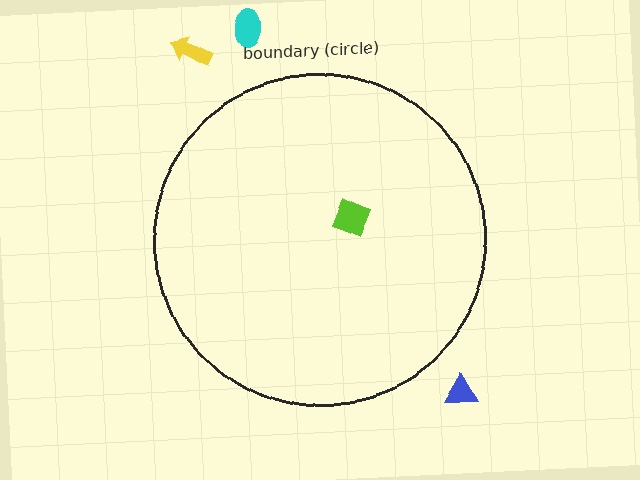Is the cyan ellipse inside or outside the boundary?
Outside.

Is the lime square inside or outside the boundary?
Inside.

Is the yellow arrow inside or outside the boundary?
Outside.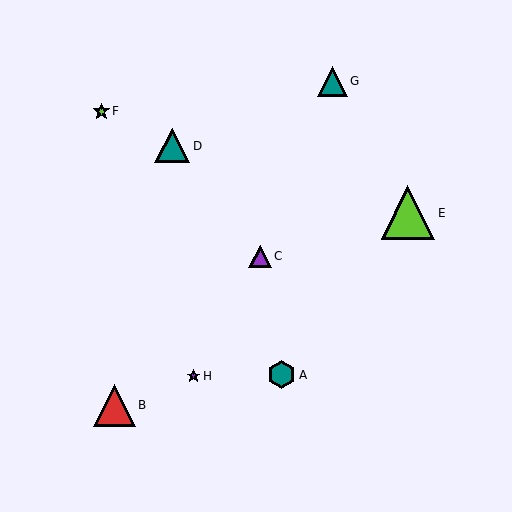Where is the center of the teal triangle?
The center of the teal triangle is at (332, 81).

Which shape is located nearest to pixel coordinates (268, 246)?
The purple triangle (labeled C) at (260, 256) is nearest to that location.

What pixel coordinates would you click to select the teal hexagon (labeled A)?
Click at (282, 375) to select the teal hexagon A.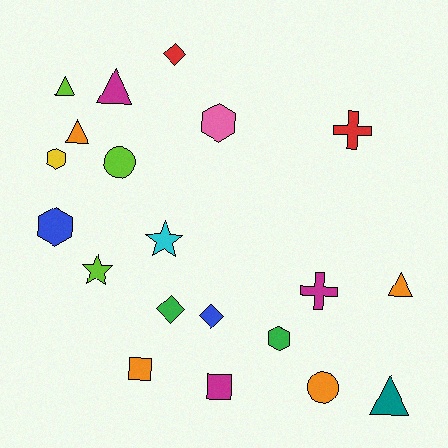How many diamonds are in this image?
There are 3 diamonds.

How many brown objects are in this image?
There are no brown objects.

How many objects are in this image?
There are 20 objects.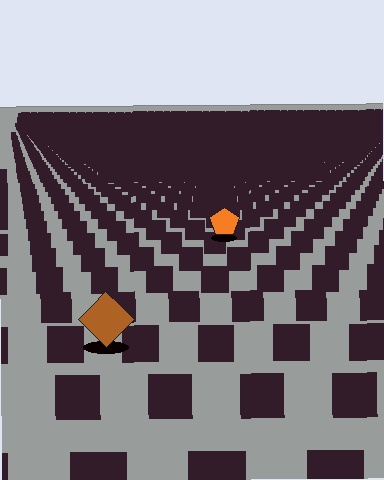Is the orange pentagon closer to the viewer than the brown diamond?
No. The brown diamond is closer — you can tell from the texture gradient: the ground texture is coarser near it.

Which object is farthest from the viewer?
The orange pentagon is farthest from the viewer. It appears smaller and the ground texture around it is denser.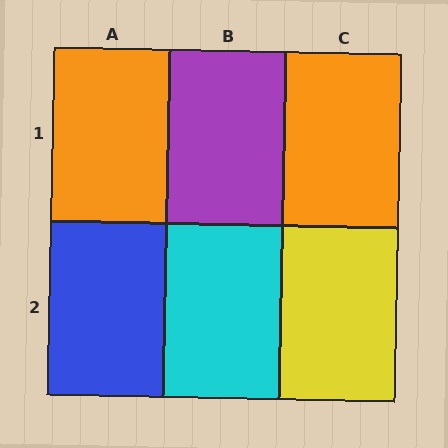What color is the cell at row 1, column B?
Purple.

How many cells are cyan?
1 cell is cyan.